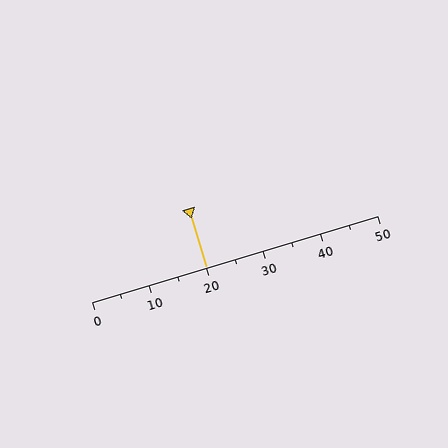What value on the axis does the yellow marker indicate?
The marker indicates approximately 20.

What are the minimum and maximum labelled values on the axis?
The axis runs from 0 to 50.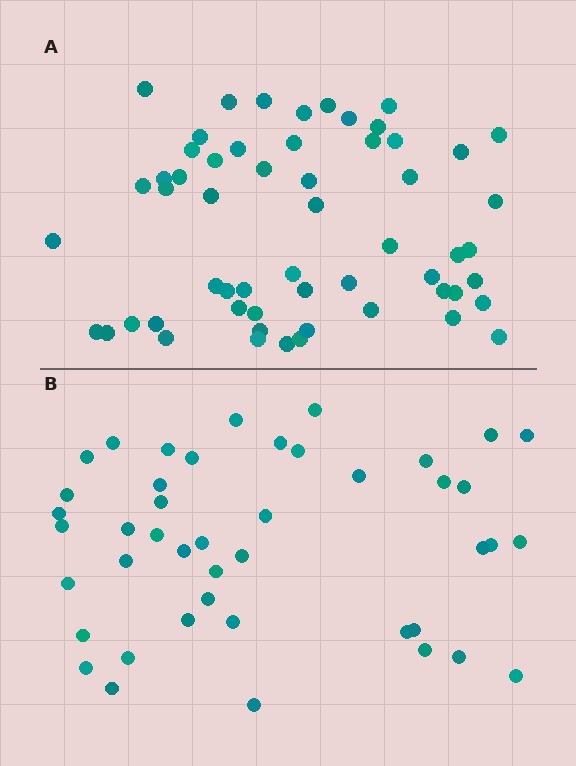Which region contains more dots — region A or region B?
Region A (the top region) has more dots.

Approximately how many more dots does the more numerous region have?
Region A has approximately 15 more dots than region B.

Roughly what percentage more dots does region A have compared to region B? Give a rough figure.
About 30% more.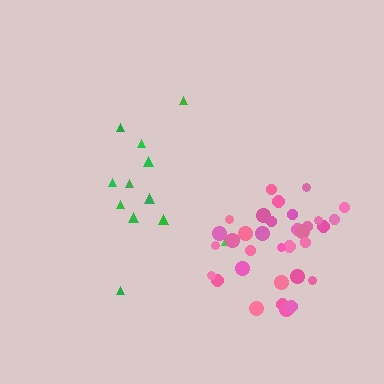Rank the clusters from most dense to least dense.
pink, green.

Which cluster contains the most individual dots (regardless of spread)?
Pink (34).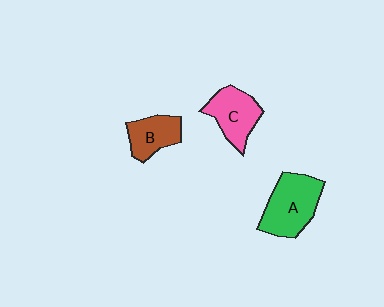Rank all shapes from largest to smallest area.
From largest to smallest: A (green), C (pink), B (brown).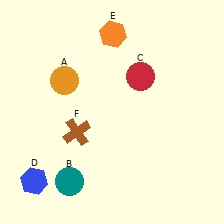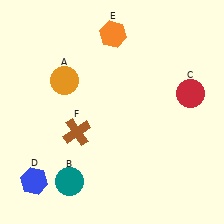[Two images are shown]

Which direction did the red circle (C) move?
The red circle (C) moved right.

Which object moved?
The red circle (C) moved right.